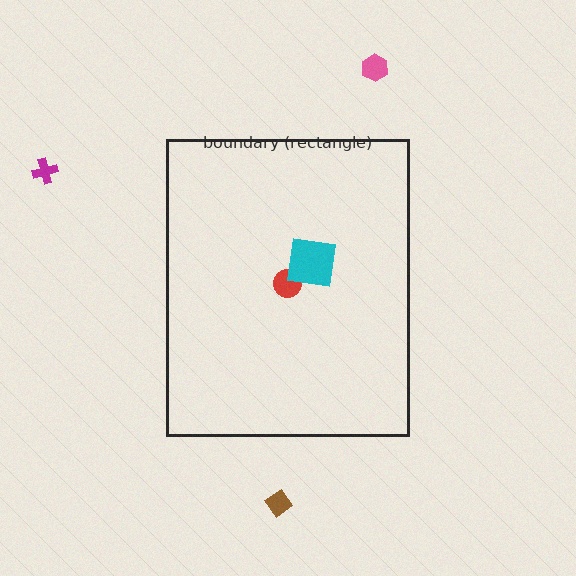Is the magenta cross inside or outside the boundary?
Outside.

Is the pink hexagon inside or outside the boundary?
Outside.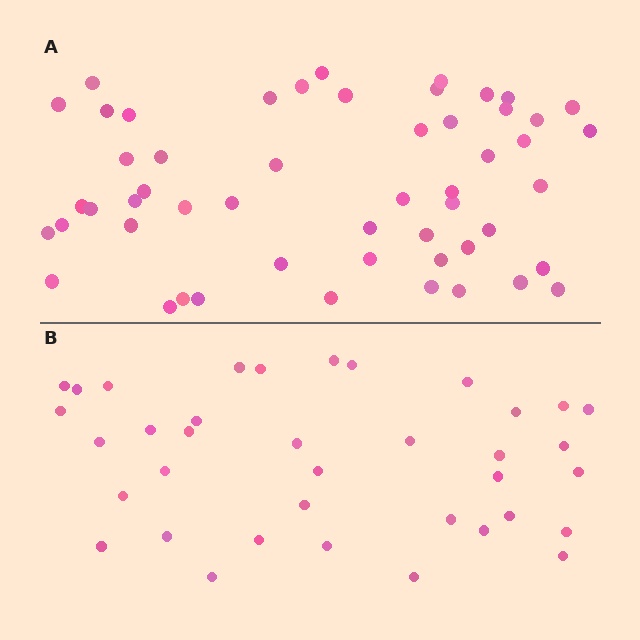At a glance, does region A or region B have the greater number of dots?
Region A (the top region) has more dots.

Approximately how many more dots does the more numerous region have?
Region A has approximately 15 more dots than region B.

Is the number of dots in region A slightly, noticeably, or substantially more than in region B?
Region A has noticeably more, but not dramatically so. The ratio is roughly 1.4 to 1.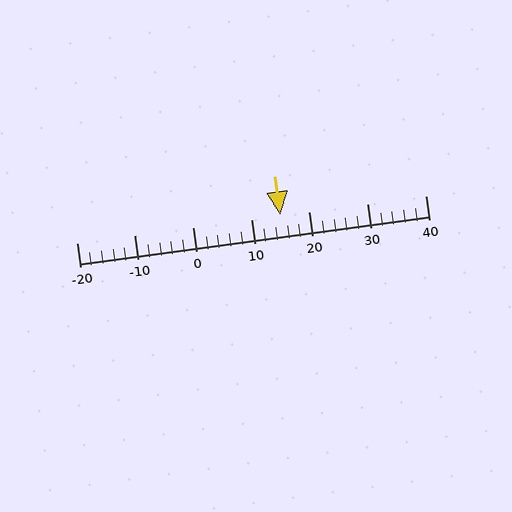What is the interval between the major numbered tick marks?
The major tick marks are spaced 10 units apart.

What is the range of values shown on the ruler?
The ruler shows values from -20 to 40.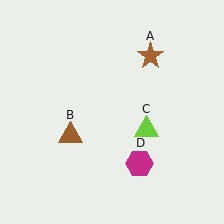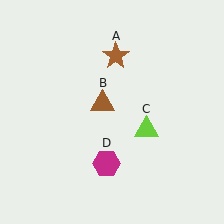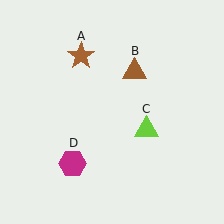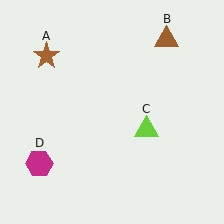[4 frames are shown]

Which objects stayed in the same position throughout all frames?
Lime triangle (object C) remained stationary.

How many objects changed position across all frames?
3 objects changed position: brown star (object A), brown triangle (object B), magenta hexagon (object D).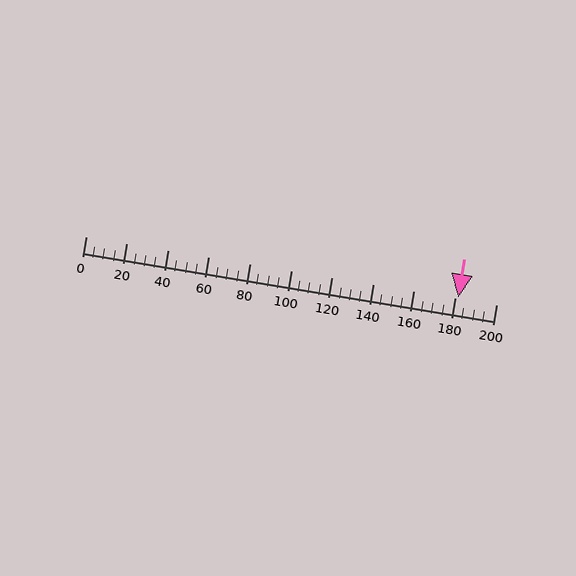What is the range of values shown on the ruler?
The ruler shows values from 0 to 200.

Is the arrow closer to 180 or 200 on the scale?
The arrow is closer to 180.